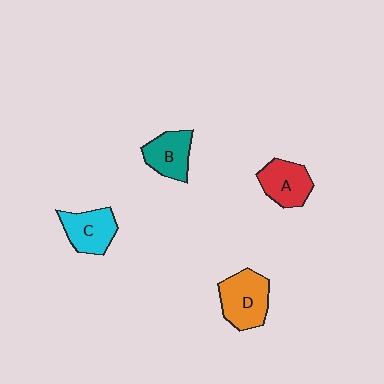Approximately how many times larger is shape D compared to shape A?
Approximately 1.2 times.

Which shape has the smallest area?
Shape B (teal).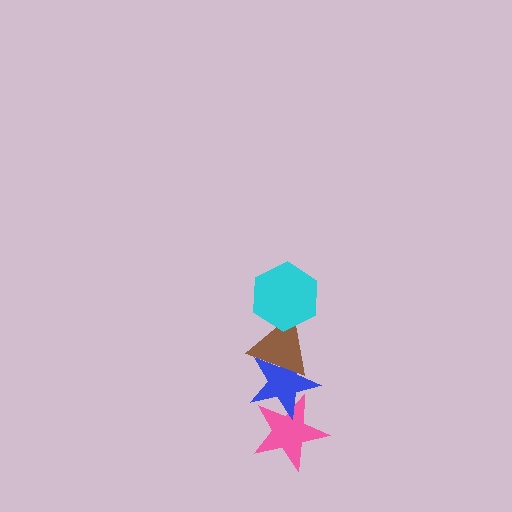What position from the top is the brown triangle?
The brown triangle is 2nd from the top.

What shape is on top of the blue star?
The brown triangle is on top of the blue star.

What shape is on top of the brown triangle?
The cyan hexagon is on top of the brown triangle.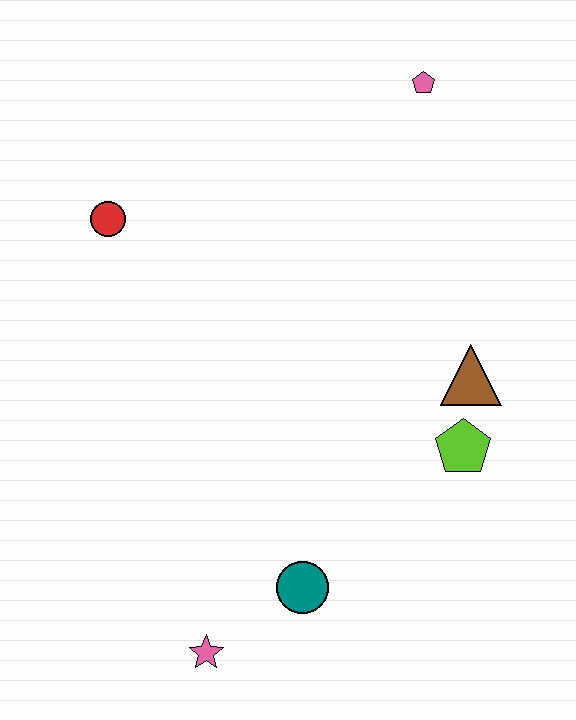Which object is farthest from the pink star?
The pink pentagon is farthest from the pink star.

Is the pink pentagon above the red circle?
Yes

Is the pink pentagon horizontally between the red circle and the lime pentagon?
Yes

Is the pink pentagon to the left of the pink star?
No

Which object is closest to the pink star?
The teal circle is closest to the pink star.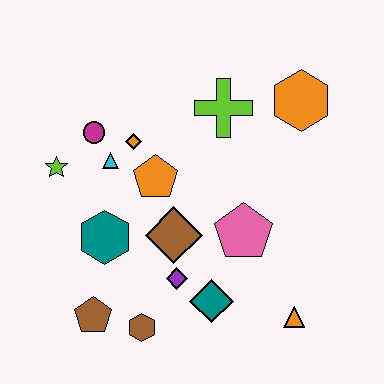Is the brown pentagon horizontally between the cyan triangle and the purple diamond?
No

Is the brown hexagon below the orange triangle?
Yes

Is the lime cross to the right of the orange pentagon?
Yes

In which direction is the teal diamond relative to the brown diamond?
The teal diamond is below the brown diamond.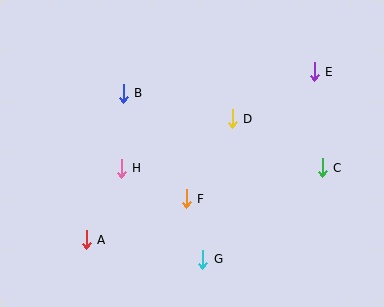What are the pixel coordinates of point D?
Point D is at (232, 119).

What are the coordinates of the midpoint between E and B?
The midpoint between E and B is at (219, 82).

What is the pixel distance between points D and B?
The distance between D and B is 112 pixels.